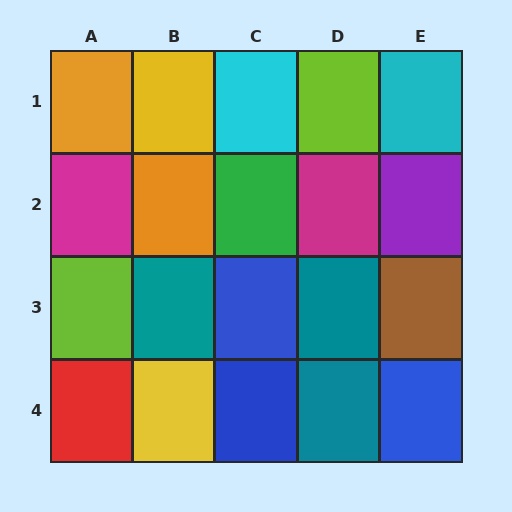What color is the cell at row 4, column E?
Blue.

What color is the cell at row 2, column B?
Orange.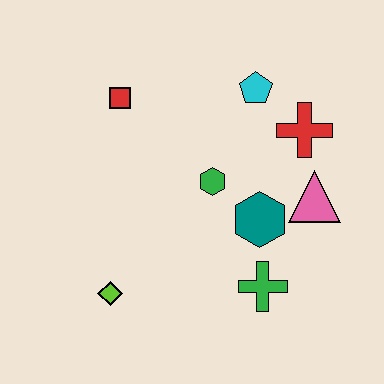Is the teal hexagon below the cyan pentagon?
Yes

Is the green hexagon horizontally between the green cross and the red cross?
No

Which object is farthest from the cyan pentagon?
The lime diamond is farthest from the cyan pentagon.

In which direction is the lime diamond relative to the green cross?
The lime diamond is to the left of the green cross.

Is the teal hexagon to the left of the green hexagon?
No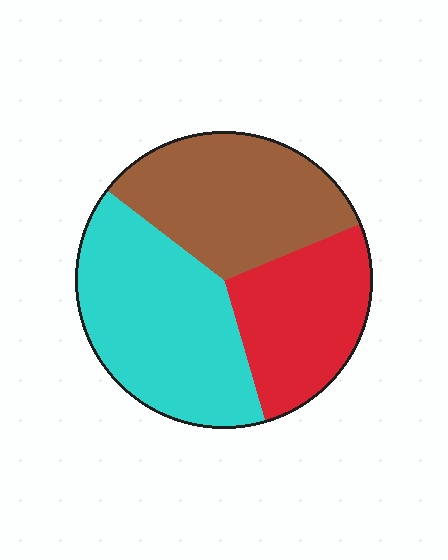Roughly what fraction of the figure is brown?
Brown covers about 35% of the figure.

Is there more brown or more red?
Brown.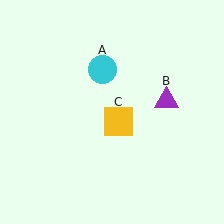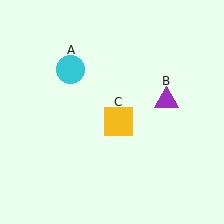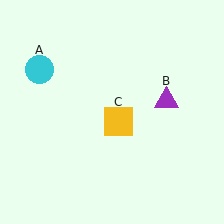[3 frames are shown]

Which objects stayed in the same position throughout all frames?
Purple triangle (object B) and yellow square (object C) remained stationary.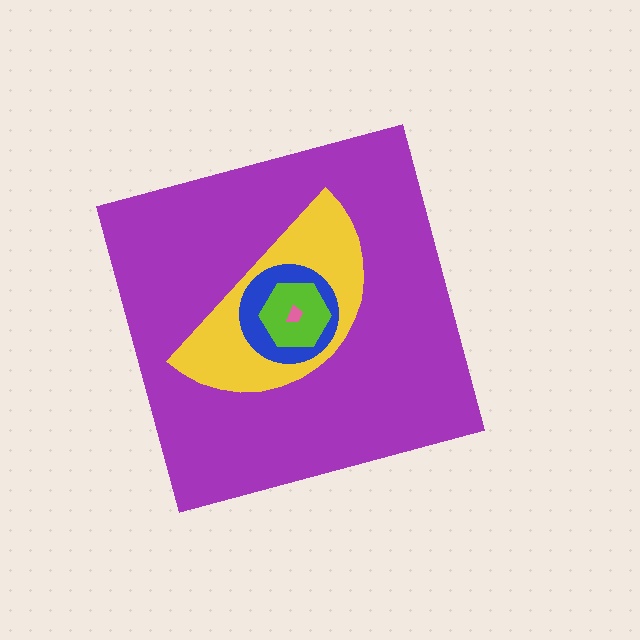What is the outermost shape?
The purple diamond.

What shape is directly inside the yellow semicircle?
The blue circle.